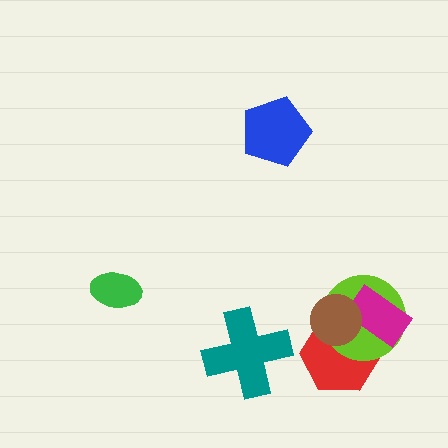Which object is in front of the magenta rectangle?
The brown circle is in front of the magenta rectangle.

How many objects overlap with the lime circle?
3 objects overlap with the lime circle.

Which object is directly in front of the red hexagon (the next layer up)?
The lime circle is directly in front of the red hexagon.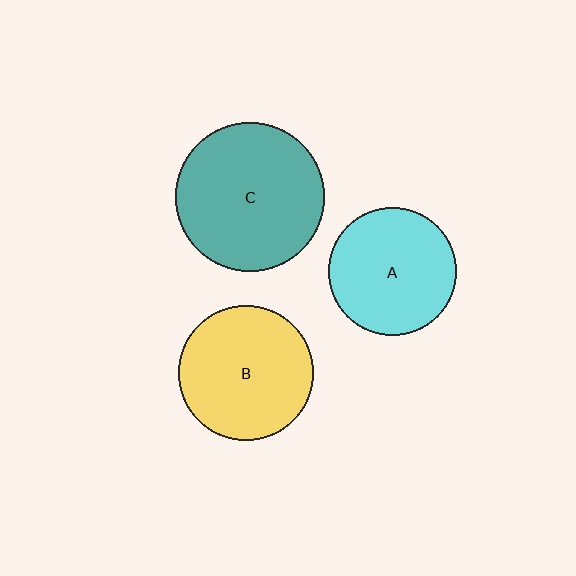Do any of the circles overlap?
No, none of the circles overlap.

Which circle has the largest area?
Circle C (teal).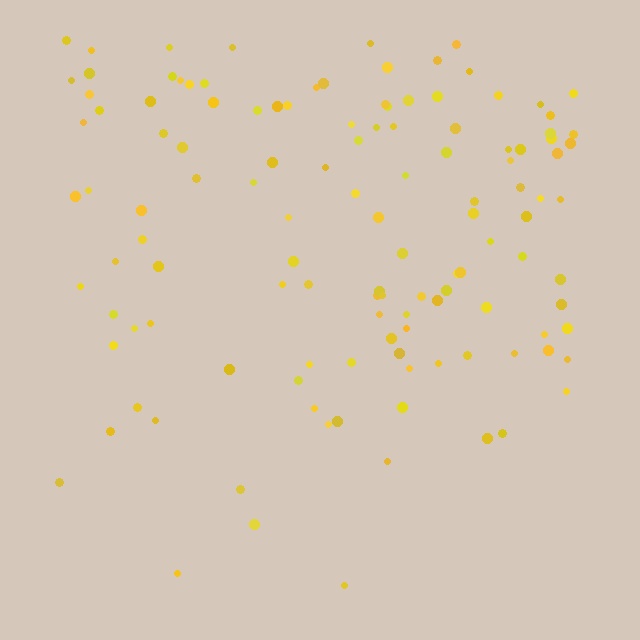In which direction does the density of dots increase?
From bottom to top, with the top side densest.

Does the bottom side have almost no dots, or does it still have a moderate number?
Still a moderate number, just noticeably fewer than the top.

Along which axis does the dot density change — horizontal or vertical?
Vertical.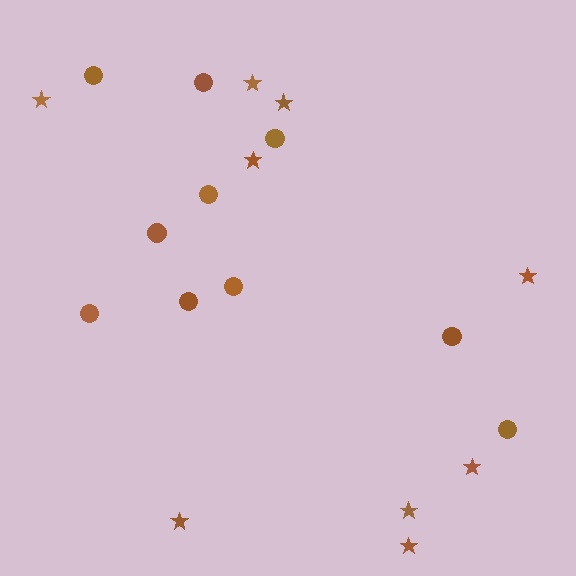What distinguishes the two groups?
There are 2 groups: one group of circles (10) and one group of stars (9).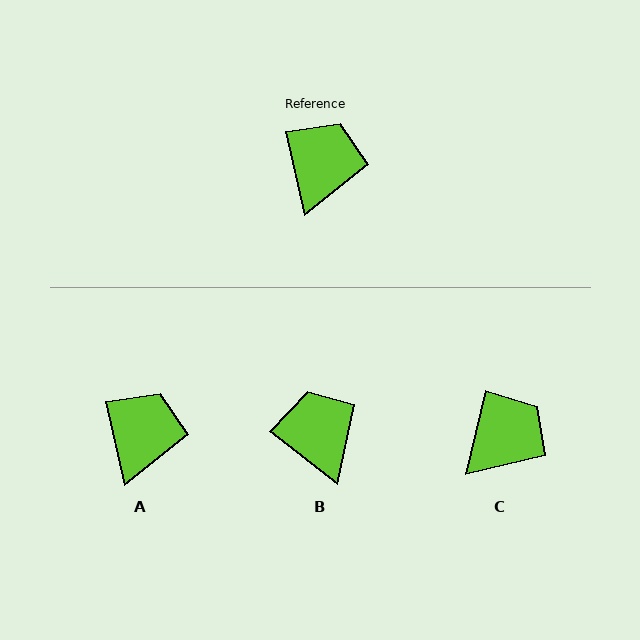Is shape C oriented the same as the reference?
No, it is off by about 26 degrees.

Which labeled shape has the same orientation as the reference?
A.